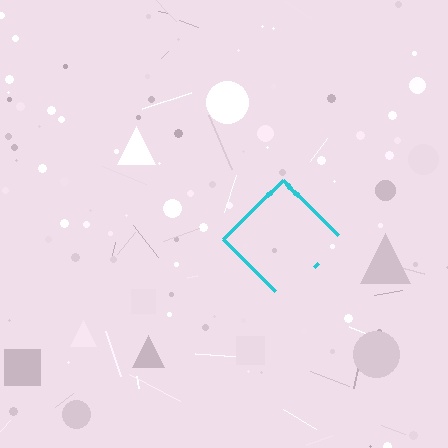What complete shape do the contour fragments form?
The contour fragments form a diamond.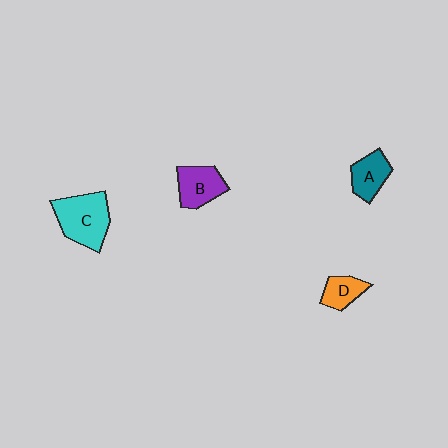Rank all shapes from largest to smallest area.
From largest to smallest: C (cyan), B (purple), A (teal), D (orange).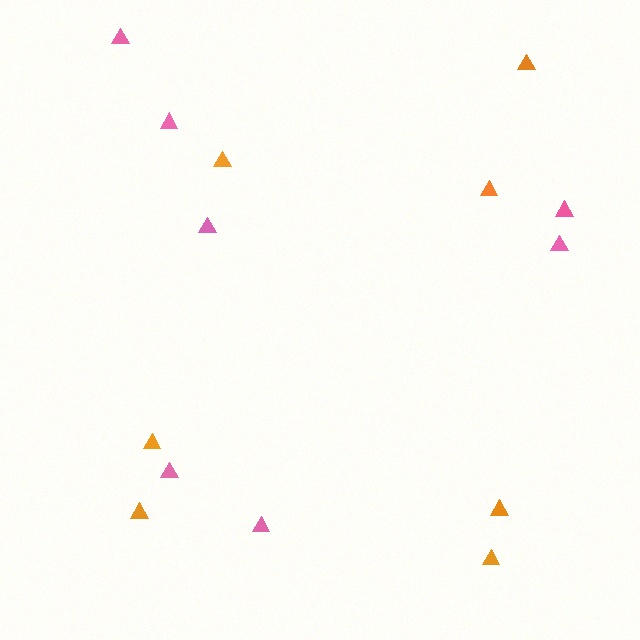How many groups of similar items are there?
There are 2 groups: one group of orange triangles (7) and one group of pink triangles (7).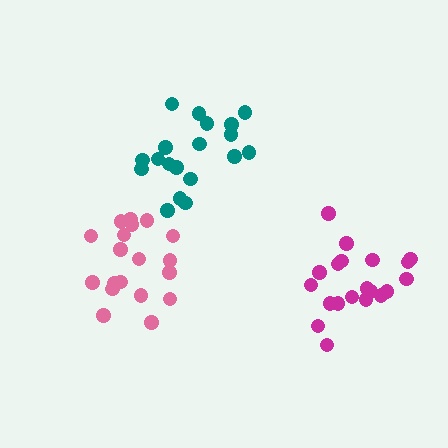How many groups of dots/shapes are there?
There are 3 groups.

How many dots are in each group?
Group 1: 19 dots, Group 2: 19 dots, Group 3: 20 dots (58 total).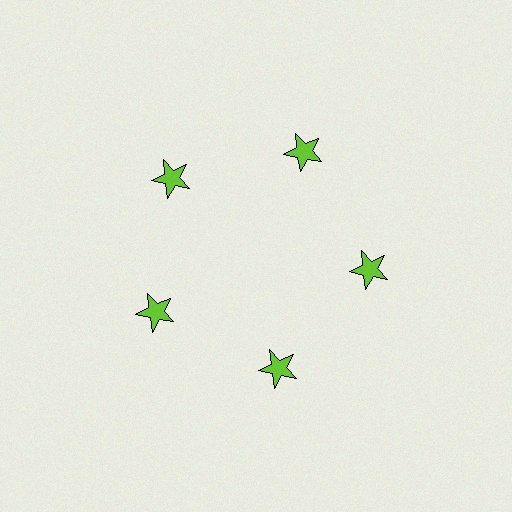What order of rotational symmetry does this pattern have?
This pattern has 5-fold rotational symmetry.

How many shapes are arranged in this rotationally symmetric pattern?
There are 5 shapes, arranged in 5 groups of 1.